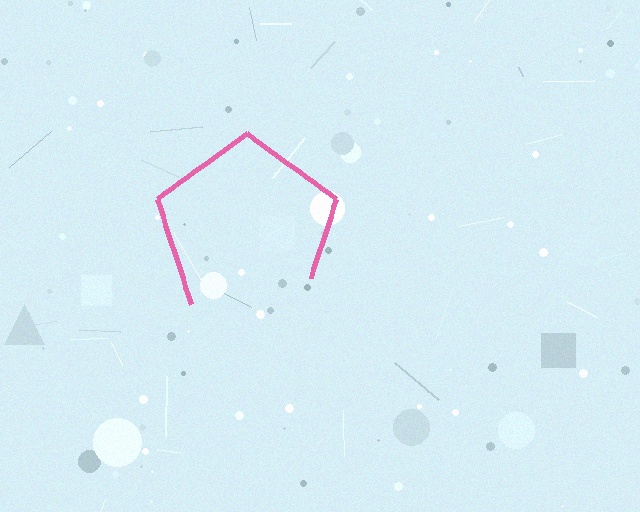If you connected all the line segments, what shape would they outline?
They would outline a pentagon.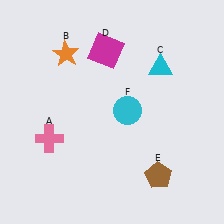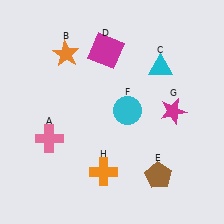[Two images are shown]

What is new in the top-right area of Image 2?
A magenta star (G) was added in the top-right area of Image 2.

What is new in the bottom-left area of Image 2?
An orange cross (H) was added in the bottom-left area of Image 2.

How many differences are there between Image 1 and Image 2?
There are 2 differences between the two images.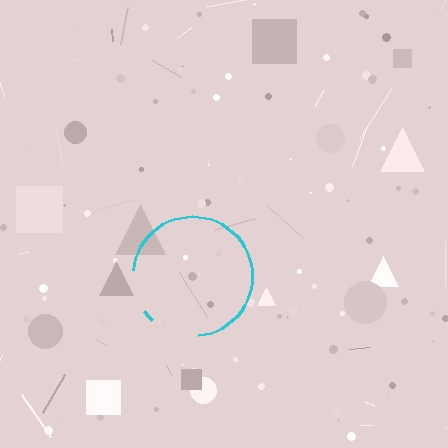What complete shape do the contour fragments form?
The contour fragments form a circle.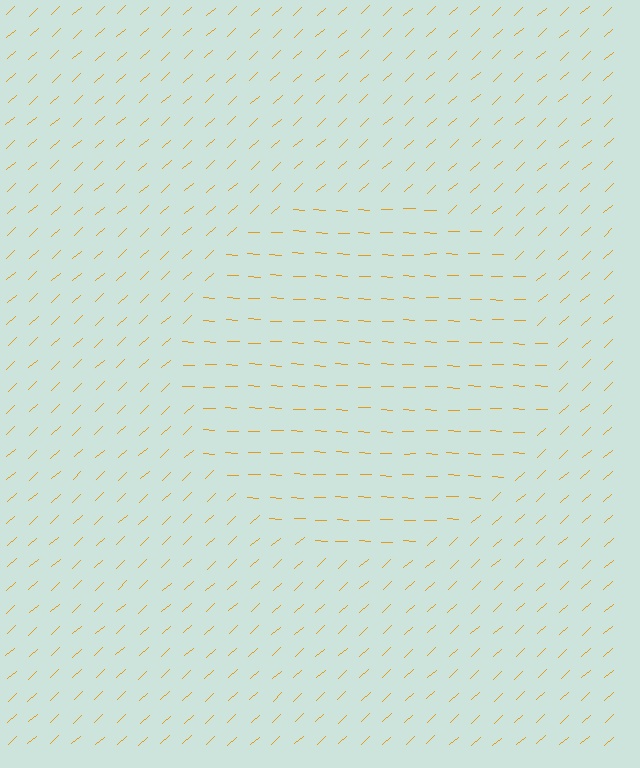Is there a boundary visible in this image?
Yes, there is a texture boundary formed by a change in line orientation.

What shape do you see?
I see a circle.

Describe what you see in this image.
The image is filled with small orange line segments. A circle region in the image has lines oriented differently from the surrounding lines, creating a visible texture boundary.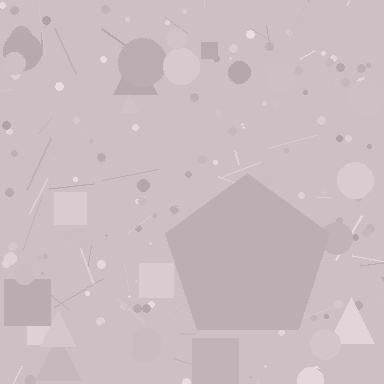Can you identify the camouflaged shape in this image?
The camouflaged shape is a pentagon.